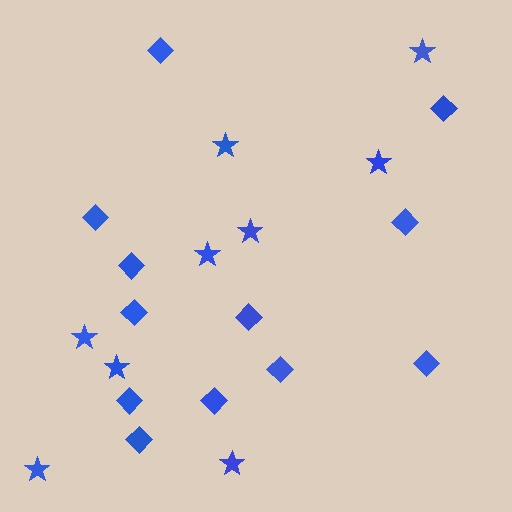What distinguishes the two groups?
There are 2 groups: one group of stars (9) and one group of diamonds (12).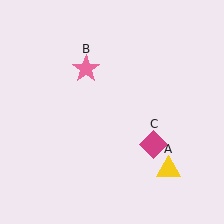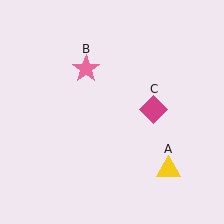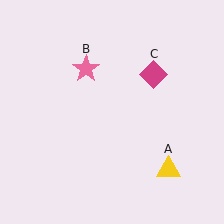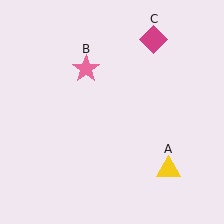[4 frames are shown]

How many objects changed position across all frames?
1 object changed position: magenta diamond (object C).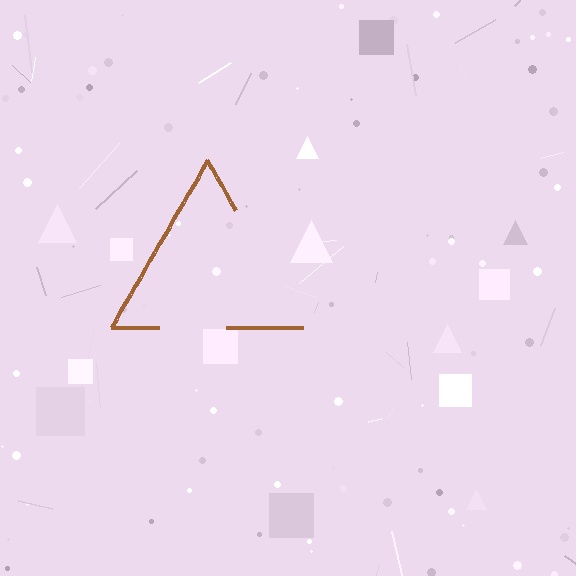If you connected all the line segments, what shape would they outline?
They would outline a triangle.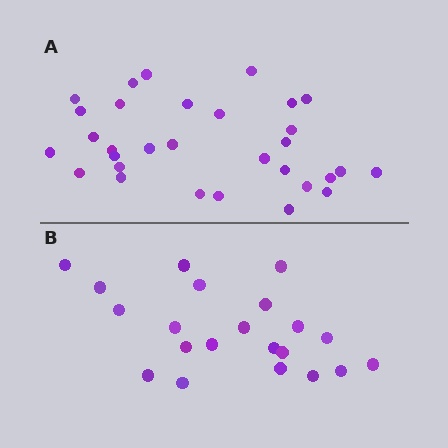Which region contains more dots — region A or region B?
Region A (the top region) has more dots.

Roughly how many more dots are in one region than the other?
Region A has roughly 10 or so more dots than region B.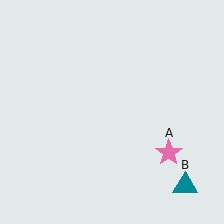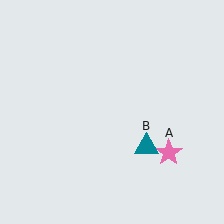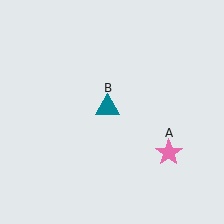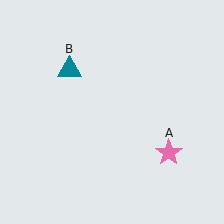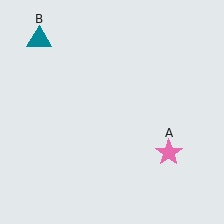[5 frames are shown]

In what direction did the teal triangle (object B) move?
The teal triangle (object B) moved up and to the left.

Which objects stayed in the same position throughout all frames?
Pink star (object A) remained stationary.